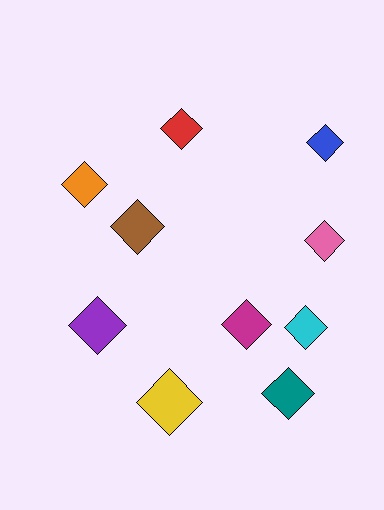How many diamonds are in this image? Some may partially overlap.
There are 10 diamonds.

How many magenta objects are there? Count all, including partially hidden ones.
There is 1 magenta object.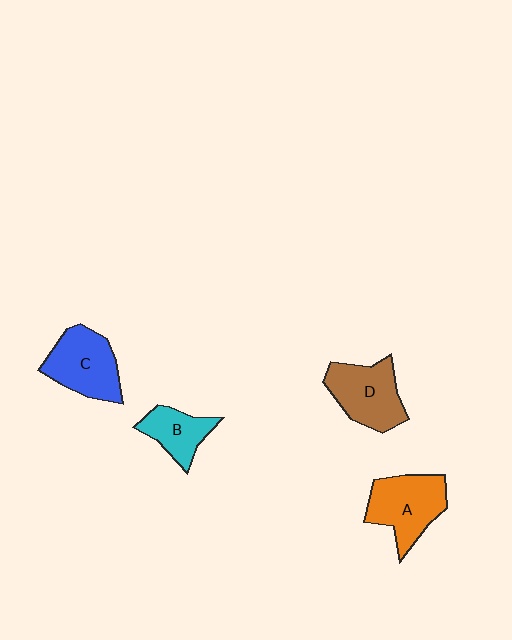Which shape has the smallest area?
Shape B (cyan).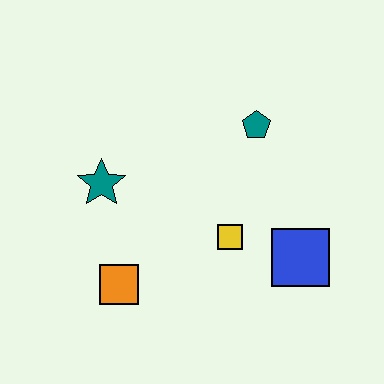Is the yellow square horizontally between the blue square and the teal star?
Yes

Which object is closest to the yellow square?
The blue square is closest to the yellow square.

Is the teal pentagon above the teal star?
Yes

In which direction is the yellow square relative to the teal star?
The yellow square is to the right of the teal star.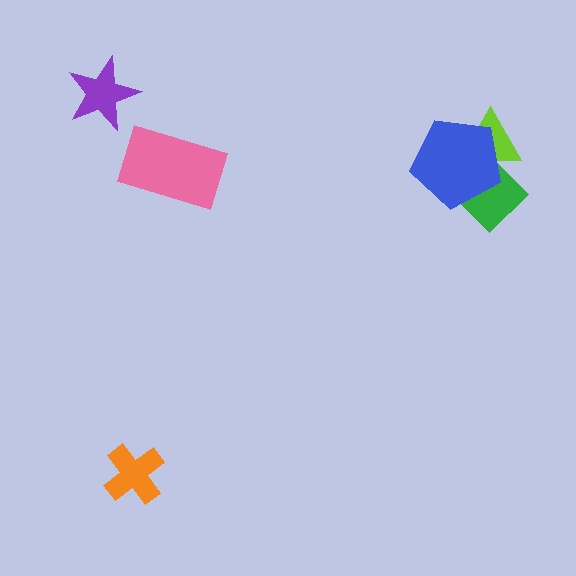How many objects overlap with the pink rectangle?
0 objects overlap with the pink rectangle.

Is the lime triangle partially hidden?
Yes, it is partially covered by another shape.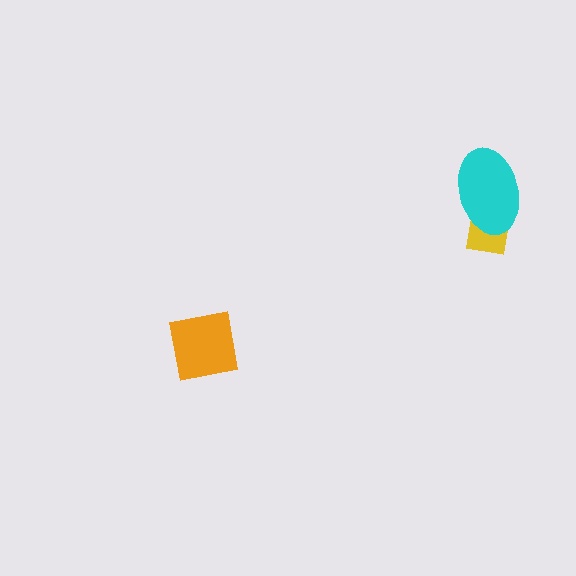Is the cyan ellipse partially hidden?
No, no other shape covers it.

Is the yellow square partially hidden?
Yes, it is partially covered by another shape.